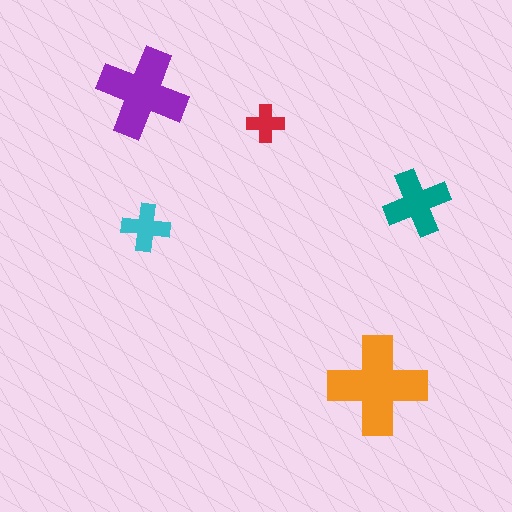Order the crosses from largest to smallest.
the orange one, the purple one, the teal one, the cyan one, the red one.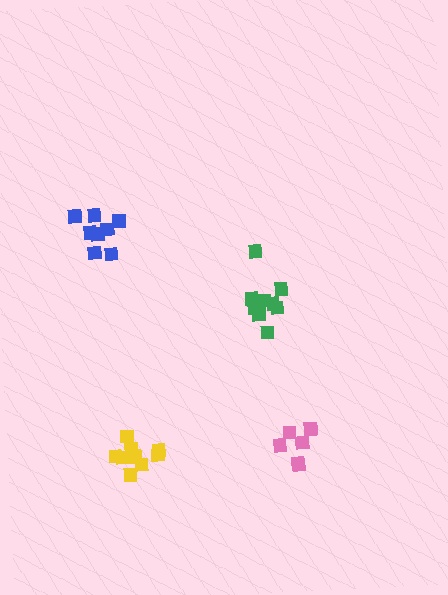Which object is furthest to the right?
The pink cluster is rightmost.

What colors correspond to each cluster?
The clusters are colored: blue, yellow, pink, green.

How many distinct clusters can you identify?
There are 4 distinct clusters.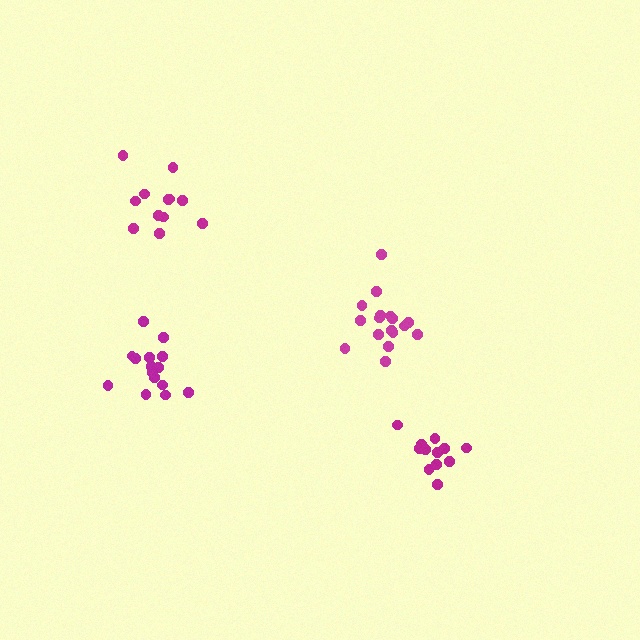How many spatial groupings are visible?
There are 4 spatial groupings.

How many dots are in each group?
Group 1: 17 dots, Group 2: 15 dots, Group 3: 13 dots, Group 4: 12 dots (57 total).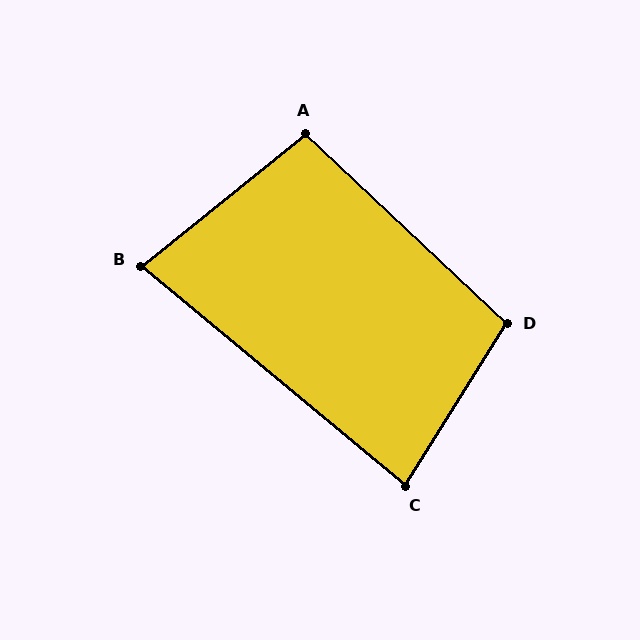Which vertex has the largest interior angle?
D, at approximately 101 degrees.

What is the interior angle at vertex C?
Approximately 82 degrees (acute).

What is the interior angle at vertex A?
Approximately 98 degrees (obtuse).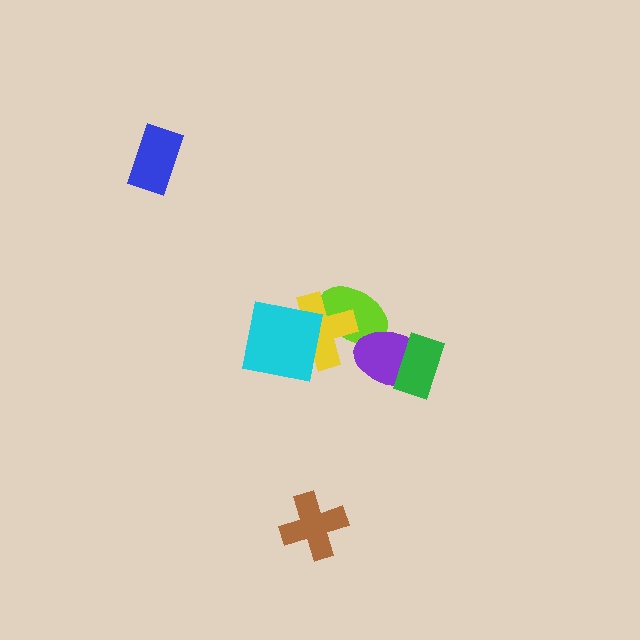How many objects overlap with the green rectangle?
1 object overlaps with the green rectangle.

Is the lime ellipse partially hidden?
Yes, it is partially covered by another shape.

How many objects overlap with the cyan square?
1 object overlaps with the cyan square.